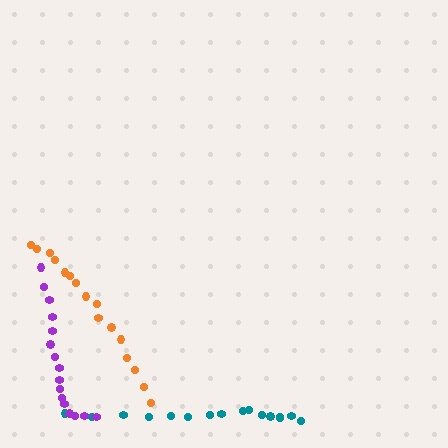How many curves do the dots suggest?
There are 3 distinct paths.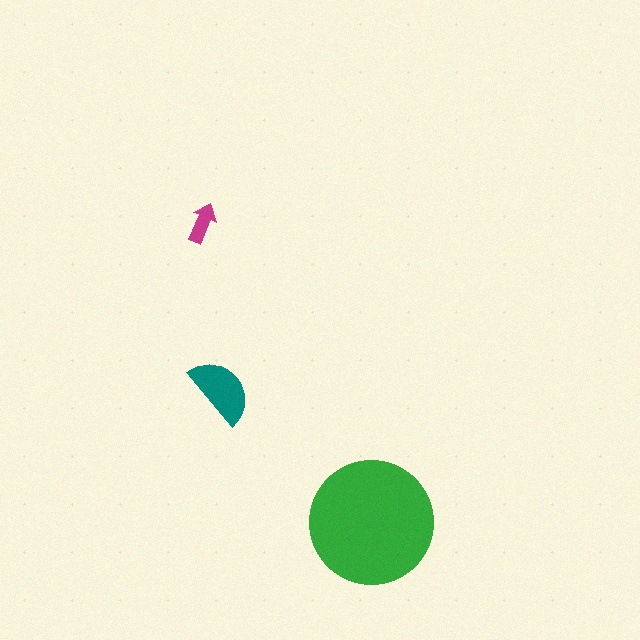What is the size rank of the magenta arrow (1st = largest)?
3rd.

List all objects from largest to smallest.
The green circle, the teal semicircle, the magenta arrow.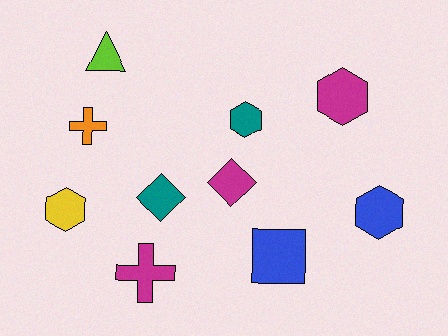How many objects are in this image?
There are 10 objects.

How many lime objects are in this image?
There is 1 lime object.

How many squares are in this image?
There is 1 square.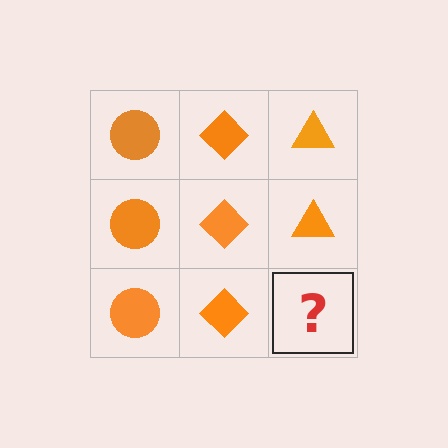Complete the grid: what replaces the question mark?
The question mark should be replaced with an orange triangle.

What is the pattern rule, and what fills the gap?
The rule is that each column has a consistent shape. The gap should be filled with an orange triangle.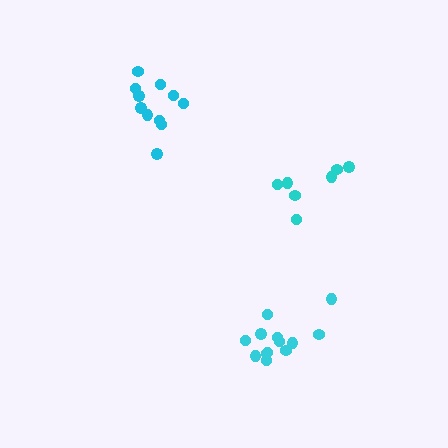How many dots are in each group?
Group 1: 7 dots, Group 2: 13 dots, Group 3: 11 dots (31 total).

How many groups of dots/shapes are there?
There are 3 groups.